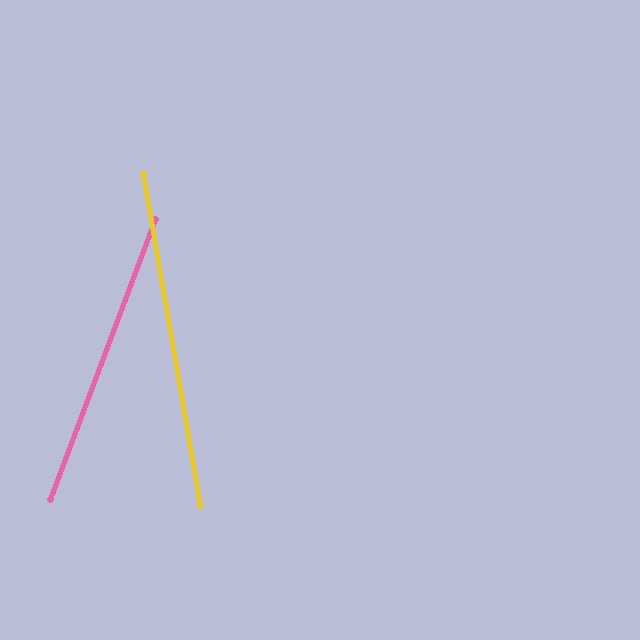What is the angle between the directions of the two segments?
Approximately 30 degrees.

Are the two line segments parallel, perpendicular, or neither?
Neither parallel nor perpendicular — they differ by about 30°.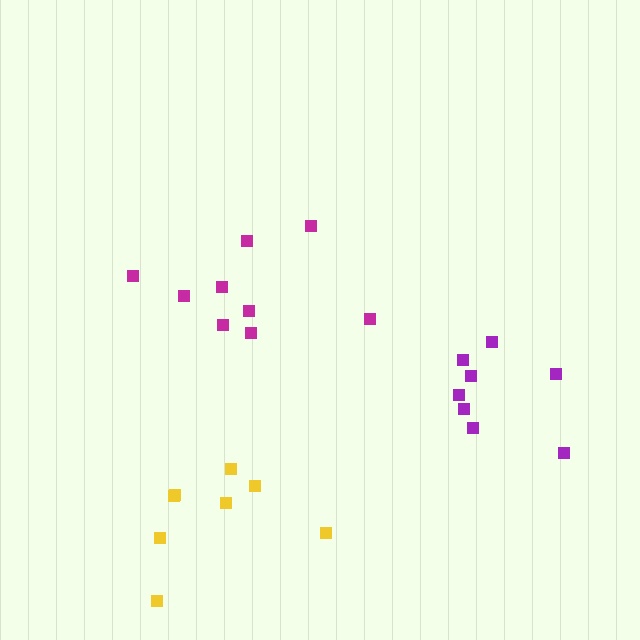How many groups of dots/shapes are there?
There are 3 groups.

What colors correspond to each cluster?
The clusters are colored: magenta, purple, yellow.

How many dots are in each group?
Group 1: 9 dots, Group 2: 8 dots, Group 3: 8 dots (25 total).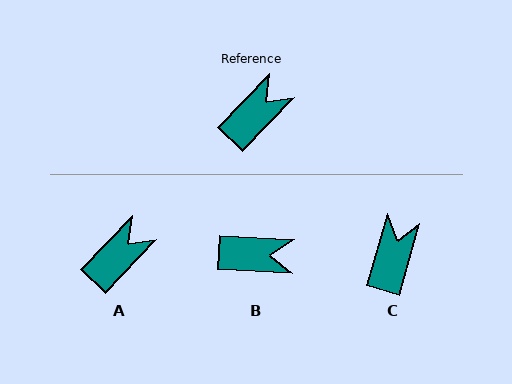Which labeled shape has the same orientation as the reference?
A.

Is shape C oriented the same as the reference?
No, it is off by about 28 degrees.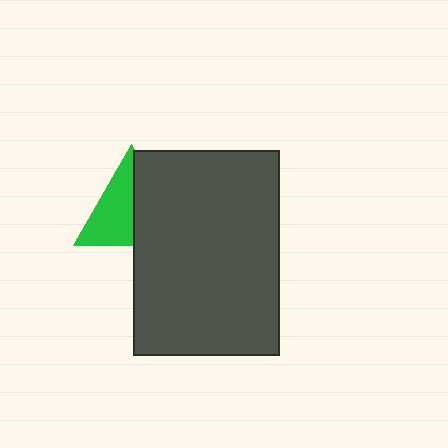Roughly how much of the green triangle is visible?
About half of it is visible (roughly 53%).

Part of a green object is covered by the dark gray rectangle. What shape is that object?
It is a triangle.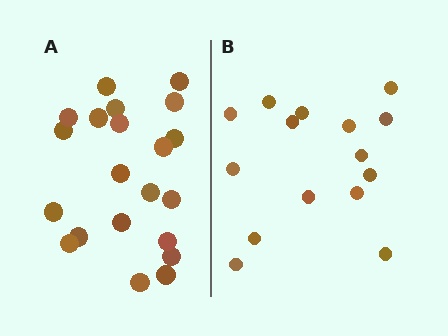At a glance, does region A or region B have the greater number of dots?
Region A (the left region) has more dots.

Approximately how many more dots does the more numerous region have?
Region A has about 6 more dots than region B.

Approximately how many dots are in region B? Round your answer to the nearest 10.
About 20 dots. (The exact count is 15, which rounds to 20.)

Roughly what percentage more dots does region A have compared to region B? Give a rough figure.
About 40% more.